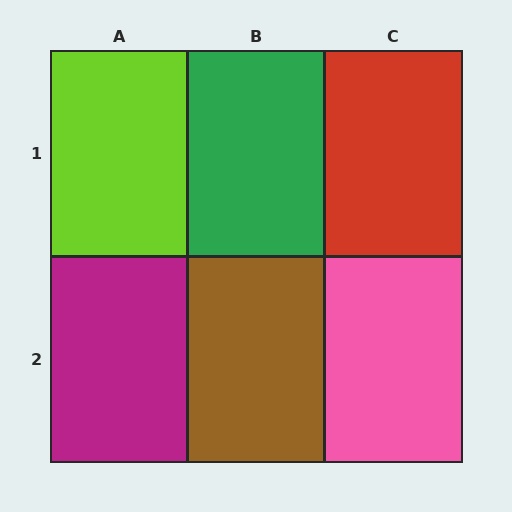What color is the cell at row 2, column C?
Pink.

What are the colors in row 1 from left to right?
Lime, green, red.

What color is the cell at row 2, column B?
Brown.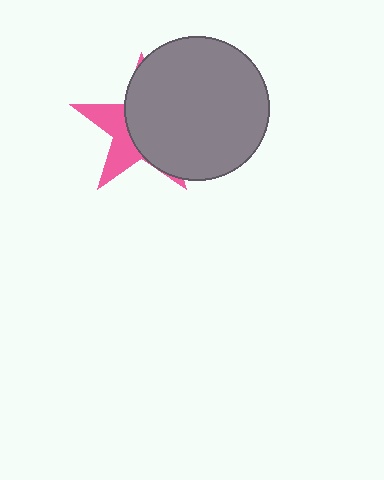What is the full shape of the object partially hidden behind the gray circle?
The partially hidden object is a pink star.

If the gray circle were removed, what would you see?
You would see the complete pink star.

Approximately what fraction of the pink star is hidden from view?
Roughly 64% of the pink star is hidden behind the gray circle.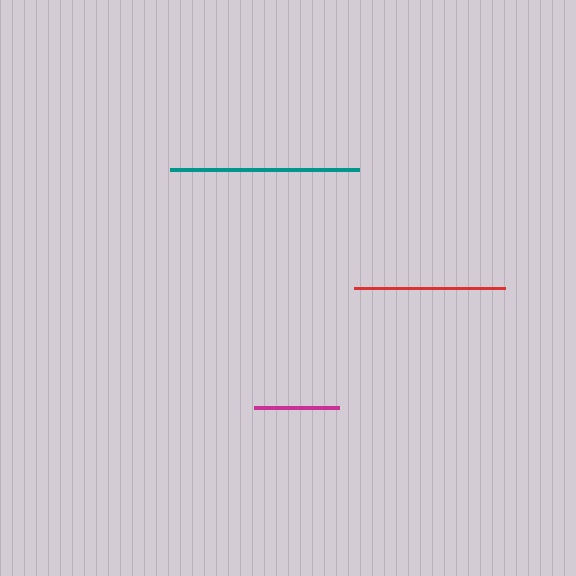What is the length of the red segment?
The red segment is approximately 151 pixels long.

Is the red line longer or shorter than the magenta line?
The red line is longer than the magenta line.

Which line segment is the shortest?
The magenta line is the shortest at approximately 85 pixels.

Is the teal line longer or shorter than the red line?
The teal line is longer than the red line.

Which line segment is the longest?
The teal line is the longest at approximately 189 pixels.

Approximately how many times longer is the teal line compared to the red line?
The teal line is approximately 1.3 times the length of the red line.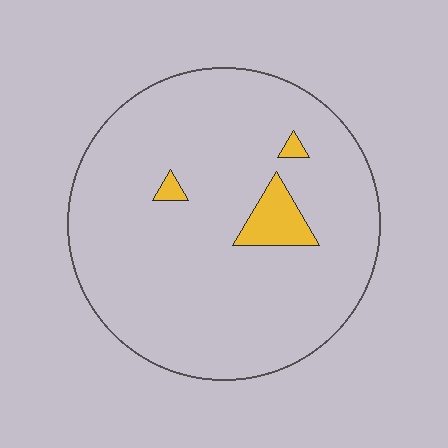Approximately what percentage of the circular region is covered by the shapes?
Approximately 5%.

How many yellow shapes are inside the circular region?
3.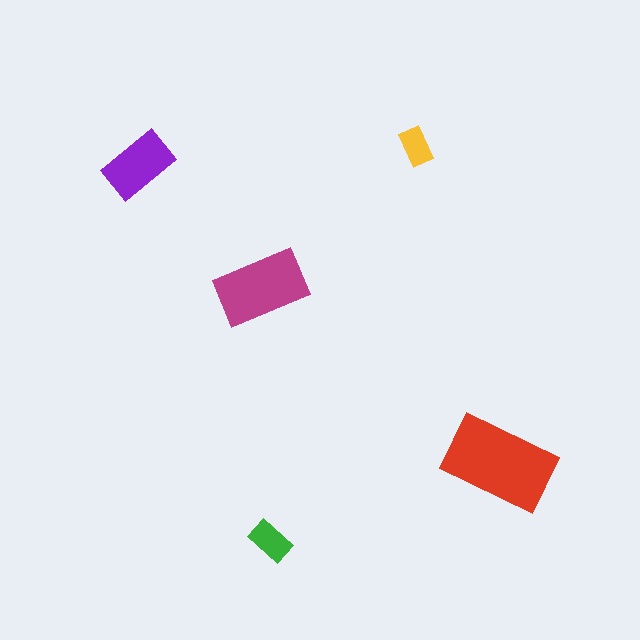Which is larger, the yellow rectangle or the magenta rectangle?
The magenta one.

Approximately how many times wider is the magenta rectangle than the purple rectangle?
About 1.5 times wider.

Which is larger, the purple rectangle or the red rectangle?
The red one.